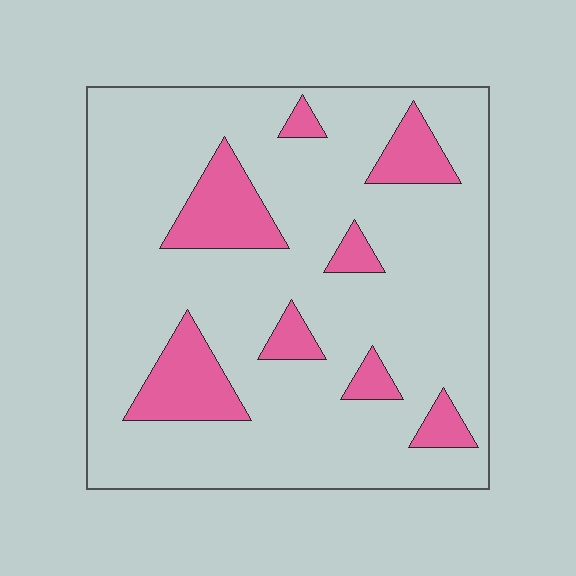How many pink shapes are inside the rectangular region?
8.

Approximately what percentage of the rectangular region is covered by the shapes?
Approximately 15%.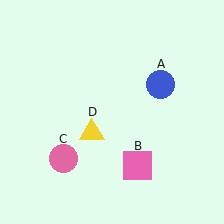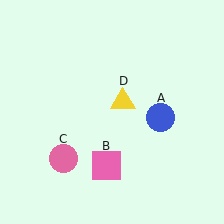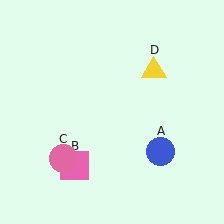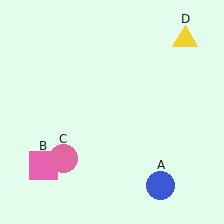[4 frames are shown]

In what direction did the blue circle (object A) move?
The blue circle (object A) moved down.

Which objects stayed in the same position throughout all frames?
Pink circle (object C) remained stationary.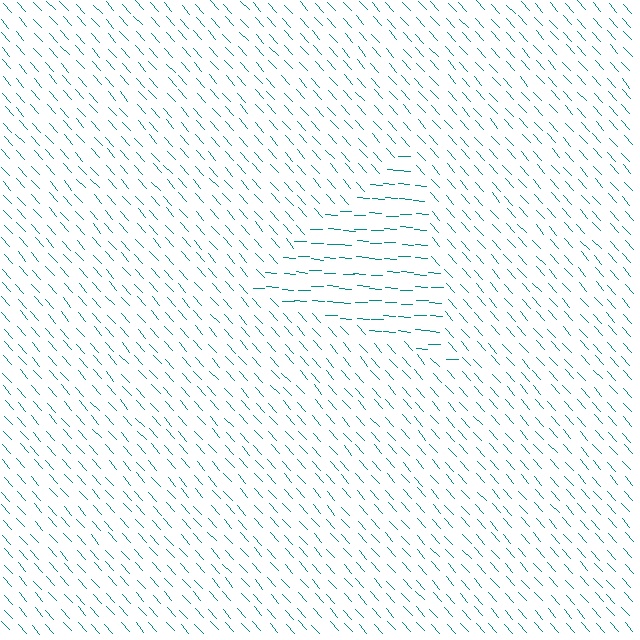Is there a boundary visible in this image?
Yes, there is a texture boundary formed by a change in line orientation.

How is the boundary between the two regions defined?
The boundary is defined purely by a change in line orientation (approximately 45 degrees difference). All lines are the same color and thickness.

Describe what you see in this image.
The image is filled with small teal line segments. A triangle region in the image has lines oriented differently from the surrounding lines, creating a visible texture boundary.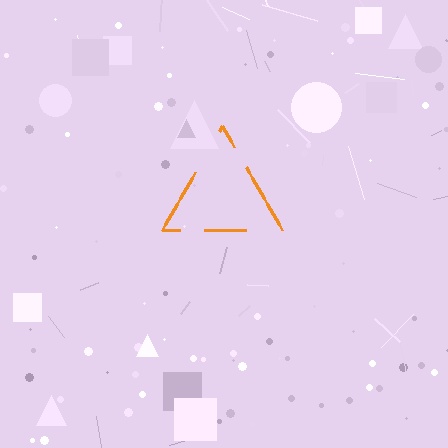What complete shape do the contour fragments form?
The contour fragments form a triangle.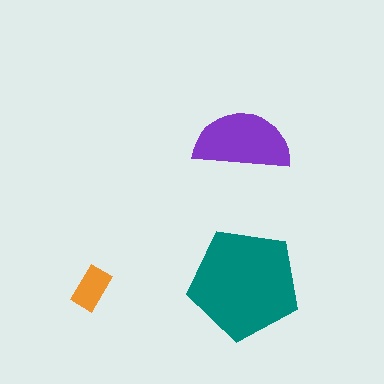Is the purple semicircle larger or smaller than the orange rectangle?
Larger.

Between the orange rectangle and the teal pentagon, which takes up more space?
The teal pentagon.